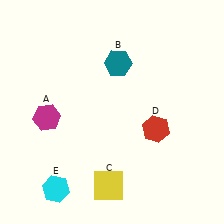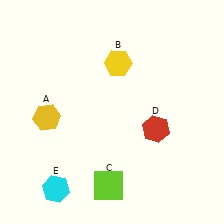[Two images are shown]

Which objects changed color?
A changed from magenta to yellow. B changed from teal to yellow. C changed from yellow to lime.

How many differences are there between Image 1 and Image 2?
There are 3 differences between the two images.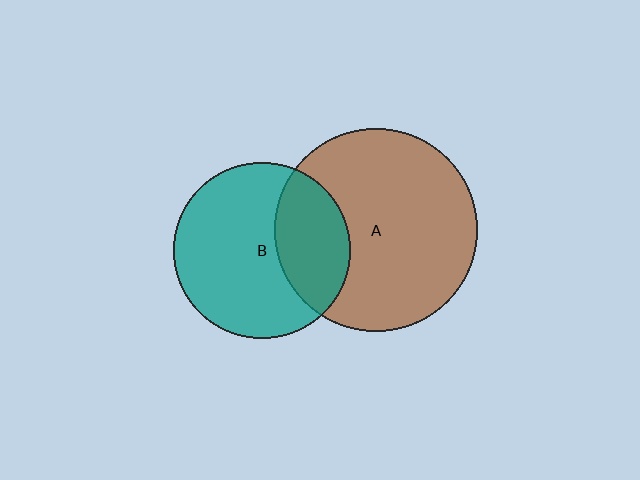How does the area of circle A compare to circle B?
Approximately 1.3 times.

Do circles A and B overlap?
Yes.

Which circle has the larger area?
Circle A (brown).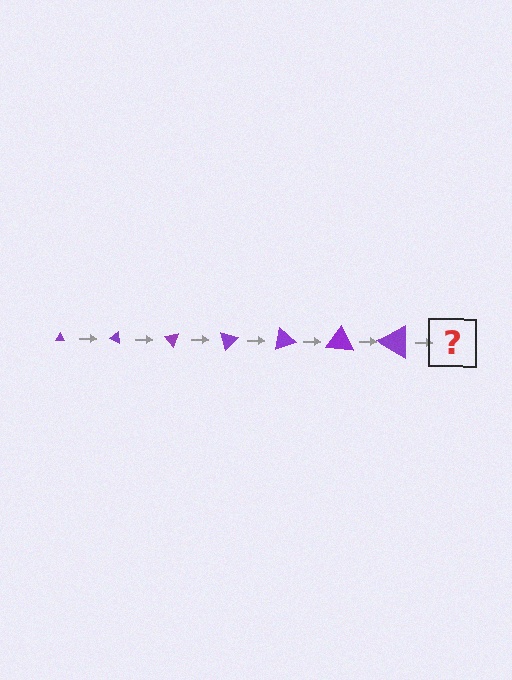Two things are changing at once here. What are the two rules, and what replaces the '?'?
The two rules are that the triangle grows larger each step and it rotates 25 degrees each step. The '?' should be a triangle, larger than the previous one and rotated 175 degrees from the start.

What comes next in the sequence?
The next element should be a triangle, larger than the previous one and rotated 175 degrees from the start.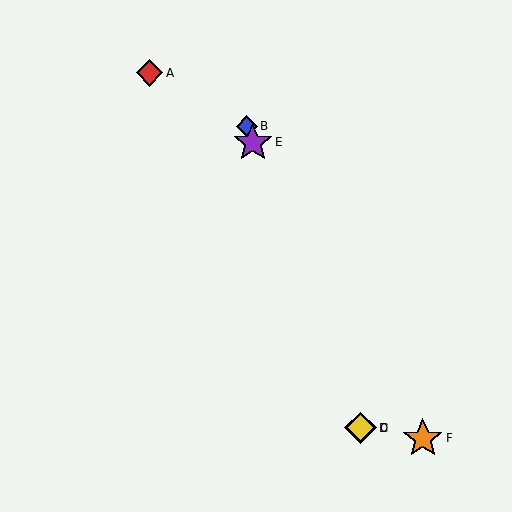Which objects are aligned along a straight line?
Objects B, C, D, E are aligned along a straight line.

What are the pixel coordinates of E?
Object E is at (253, 142).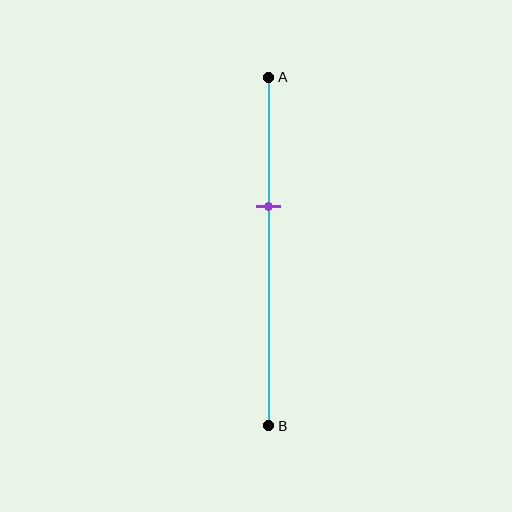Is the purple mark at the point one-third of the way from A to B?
No, the mark is at about 35% from A, not at the 33% one-third point.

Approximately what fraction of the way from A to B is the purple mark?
The purple mark is approximately 35% of the way from A to B.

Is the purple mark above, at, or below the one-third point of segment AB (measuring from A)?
The purple mark is below the one-third point of segment AB.